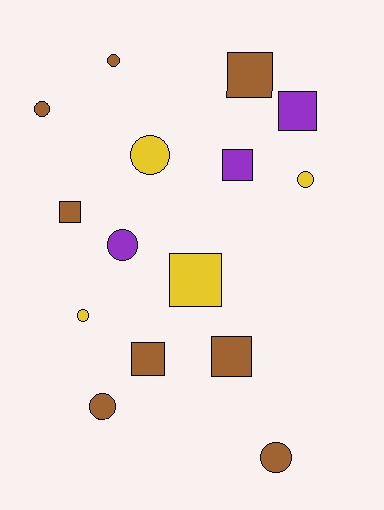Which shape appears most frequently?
Circle, with 8 objects.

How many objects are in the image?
There are 15 objects.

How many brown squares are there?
There are 4 brown squares.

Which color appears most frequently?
Brown, with 8 objects.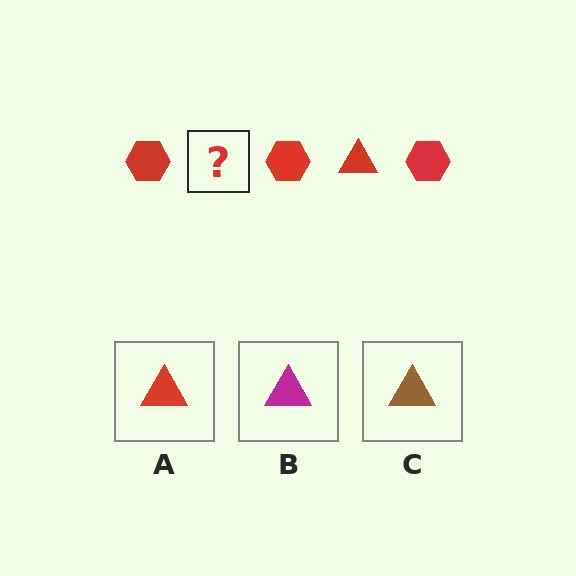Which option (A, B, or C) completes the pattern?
A.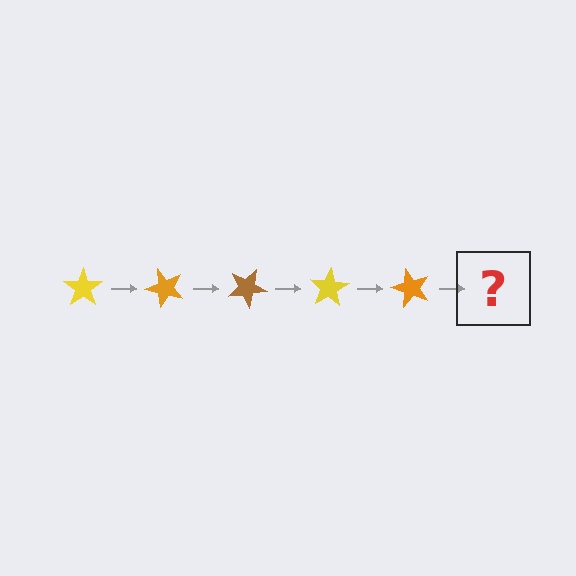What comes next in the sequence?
The next element should be a brown star, rotated 250 degrees from the start.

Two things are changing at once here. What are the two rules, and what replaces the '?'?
The two rules are that it rotates 50 degrees each step and the color cycles through yellow, orange, and brown. The '?' should be a brown star, rotated 250 degrees from the start.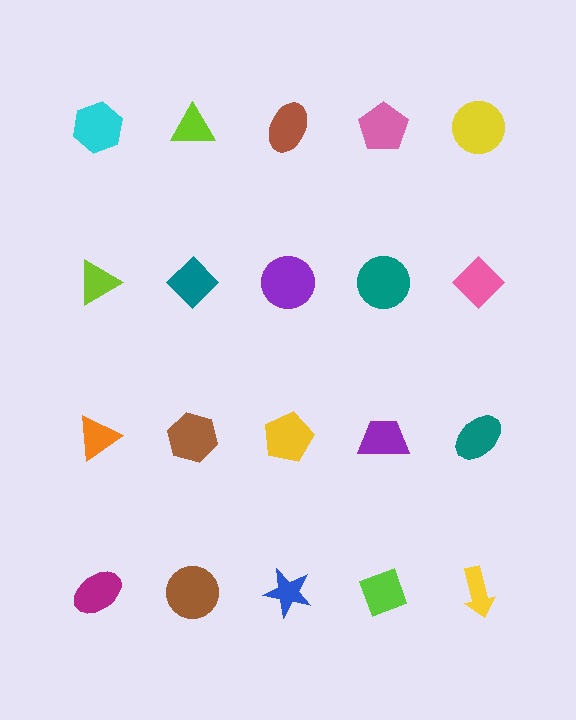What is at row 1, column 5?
A yellow circle.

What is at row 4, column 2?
A brown circle.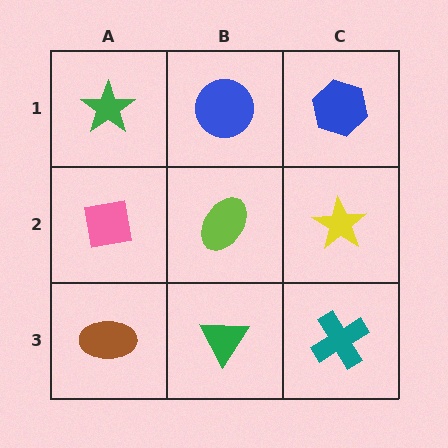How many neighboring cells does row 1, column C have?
2.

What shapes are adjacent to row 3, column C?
A yellow star (row 2, column C), a green triangle (row 3, column B).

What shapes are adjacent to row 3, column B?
A lime ellipse (row 2, column B), a brown ellipse (row 3, column A), a teal cross (row 3, column C).